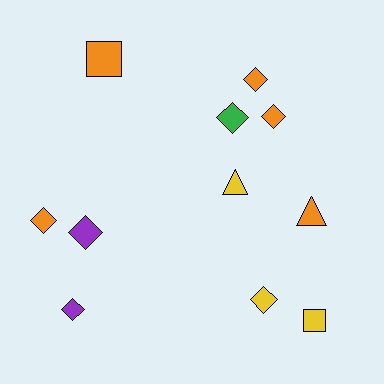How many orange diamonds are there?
There are 3 orange diamonds.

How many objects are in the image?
There are 11 objects.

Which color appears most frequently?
Orange, with 5 objects.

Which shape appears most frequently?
Diamond, with 7 objects.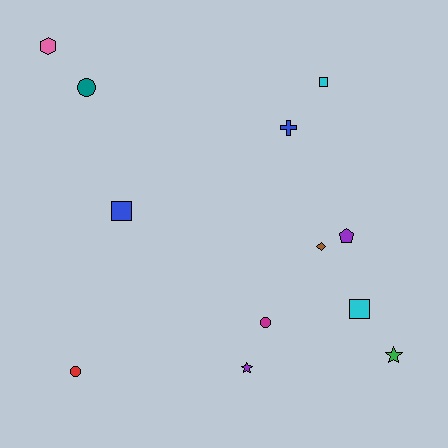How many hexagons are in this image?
There is 1 hexagon.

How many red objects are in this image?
There is 1 red object.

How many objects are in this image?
There are 12 objects.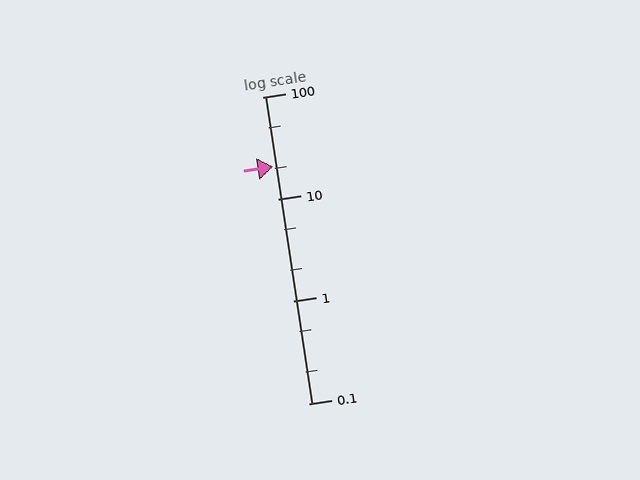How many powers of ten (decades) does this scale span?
The scale spans 3 decades, from 0.1 to 100.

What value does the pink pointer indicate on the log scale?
The pointer indicates approximately 21.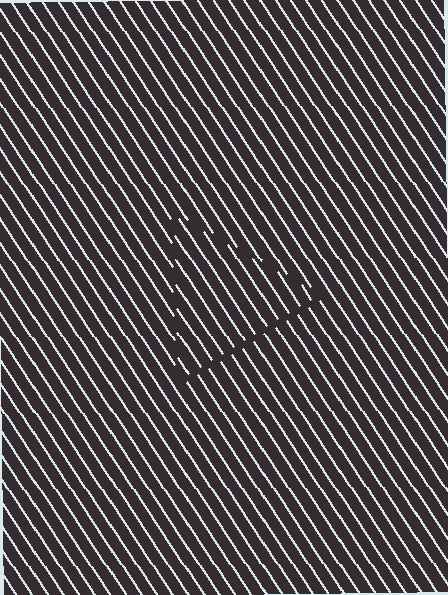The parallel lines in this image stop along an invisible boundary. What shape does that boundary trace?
An illusory triangle. The interior of the shape contains the same grating, shifted by half a period — the contour is defined by the phase discontinuity where line-ends from the inner and outer gratings abut.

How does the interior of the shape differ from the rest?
The interior of the shape contains the same grating, shifted by half a period — the contour is defined by the phase discontinuity where line-ends from the inner and outer gratings abut.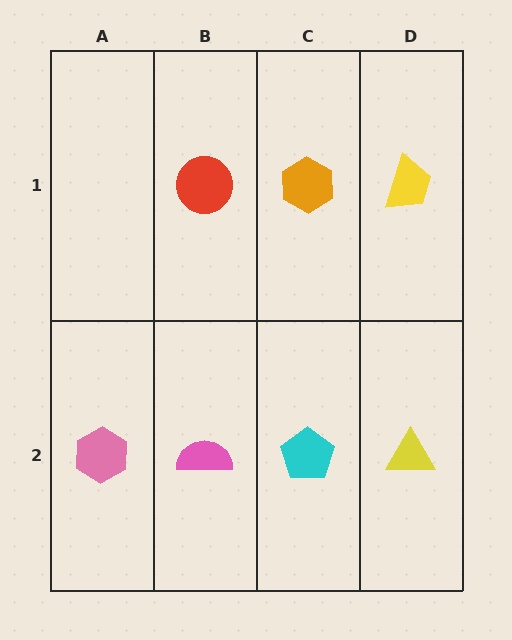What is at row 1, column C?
An orange hexagon.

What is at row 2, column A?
A pink hexagon.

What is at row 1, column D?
A yellow trapezoid.